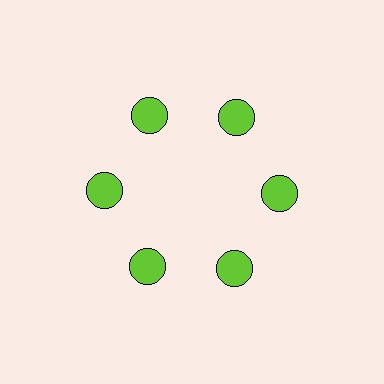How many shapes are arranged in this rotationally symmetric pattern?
There are 6 shapes, arranged in 6 groups of 1.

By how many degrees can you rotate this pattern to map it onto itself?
The pattern maps onto itself every 60 degrees of rotation.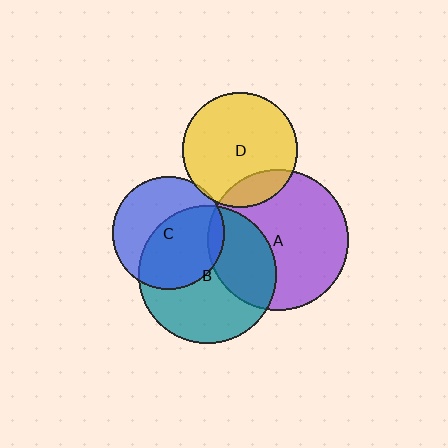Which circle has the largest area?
Circle A (purple).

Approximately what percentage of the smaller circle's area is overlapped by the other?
Approximately 55%.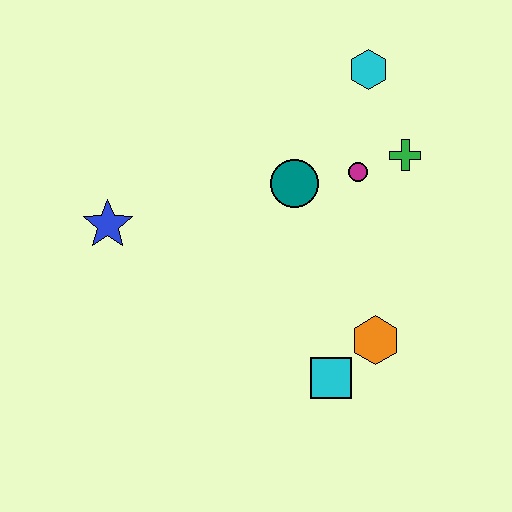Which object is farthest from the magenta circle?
The blue star is farthest from the magenta circle.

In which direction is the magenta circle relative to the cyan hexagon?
The magenta circle is below the cyan hexagon.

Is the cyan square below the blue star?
Yes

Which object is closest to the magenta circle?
The green cross is closest to the magenta circle.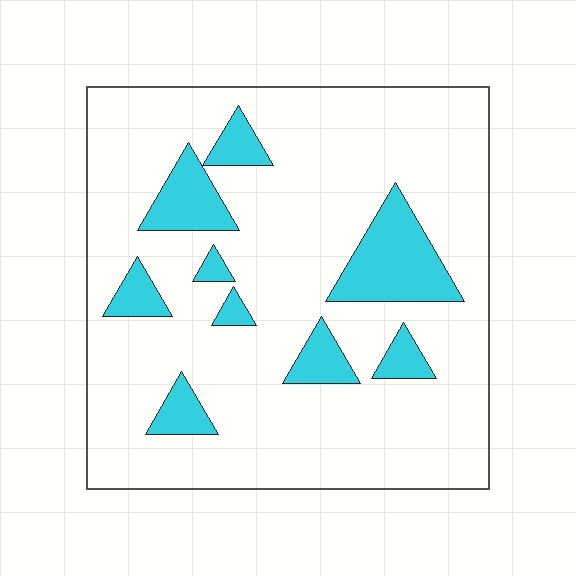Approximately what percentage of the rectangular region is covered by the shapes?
Approximately 15%.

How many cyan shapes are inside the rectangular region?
9.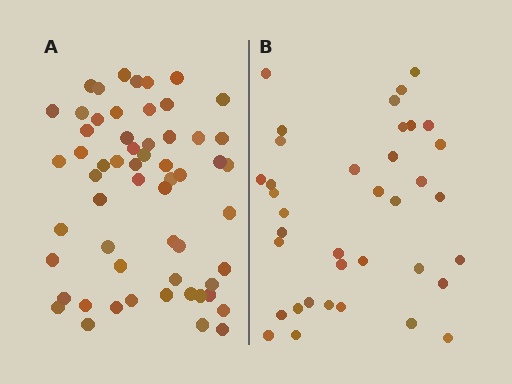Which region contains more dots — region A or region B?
Region A (the left region) has more dots.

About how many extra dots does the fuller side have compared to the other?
Region A has approximately 20 more dots than region B.